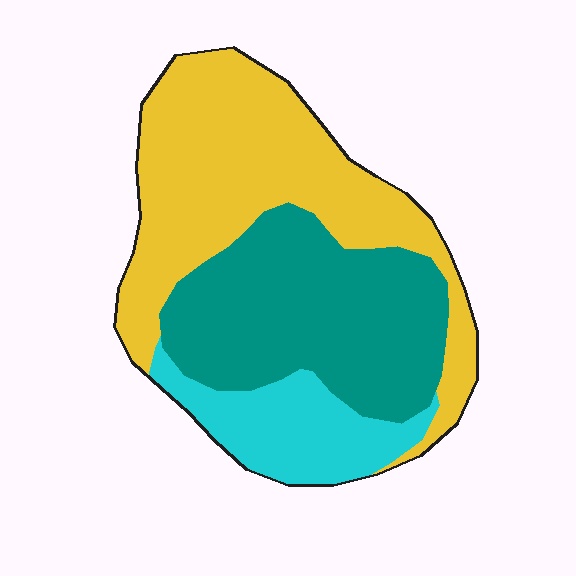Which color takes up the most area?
Yellow, at roughly 45%.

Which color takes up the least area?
Cyan, at roughly 15%.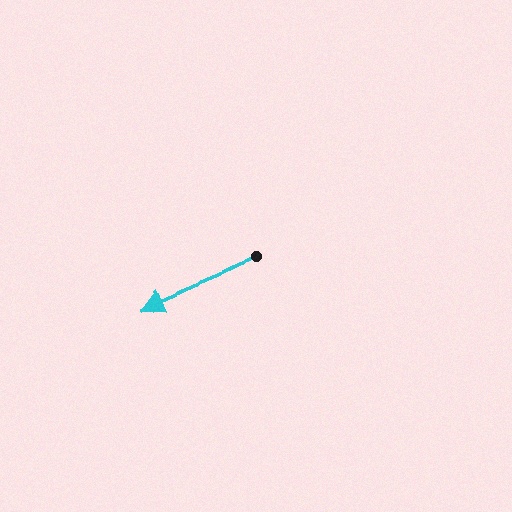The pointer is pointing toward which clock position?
Roughly 8 o'clock.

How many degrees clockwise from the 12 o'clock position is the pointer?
Approximately 247 degrees.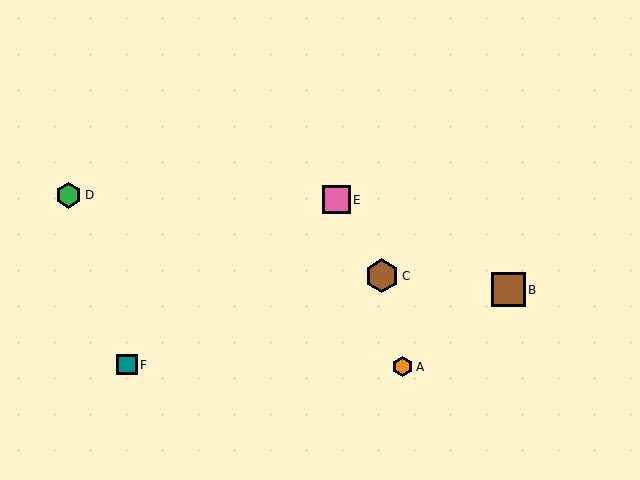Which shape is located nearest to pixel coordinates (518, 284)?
The brown square (labeled B) at (508, 290) is nearest to that location.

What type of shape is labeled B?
Shape B is a brown square.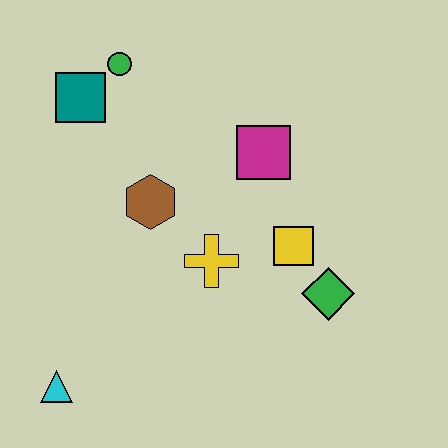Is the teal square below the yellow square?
No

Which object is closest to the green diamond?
The yellow square is closest to the green diamond.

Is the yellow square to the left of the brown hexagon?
No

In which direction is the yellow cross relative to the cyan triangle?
The yellow cross is to the right of the cyan triangle.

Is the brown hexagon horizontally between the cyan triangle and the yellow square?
Yes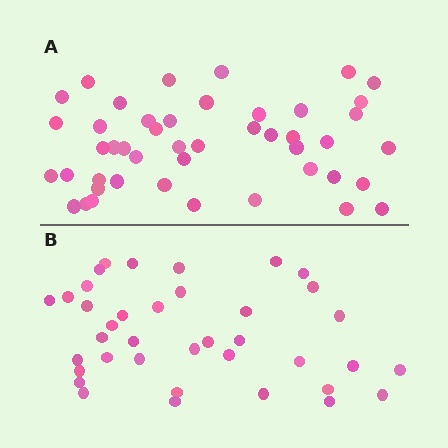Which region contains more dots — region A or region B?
Region A (the top region) has more dots.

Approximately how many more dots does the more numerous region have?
Region A has roughly 8 or so more dots than region B.